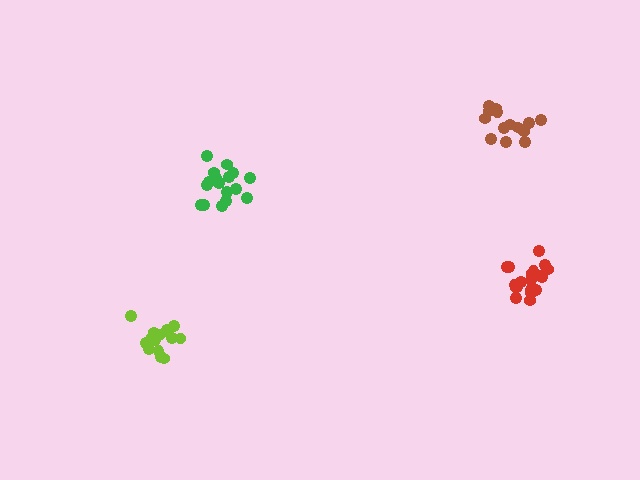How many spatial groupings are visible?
There are 4 spatial groupings.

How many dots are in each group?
Group 1: 18 dots, Group 2: 14 dots, Group 3: 19 dots, Group 4: 16 dots (67 total).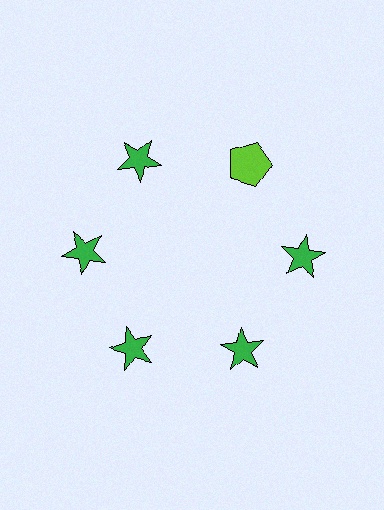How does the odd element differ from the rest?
It differs in both color (lime instead of green) and shape (pentagon instead of star).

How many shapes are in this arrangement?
There are 6 shapes arranged in a ring pattern.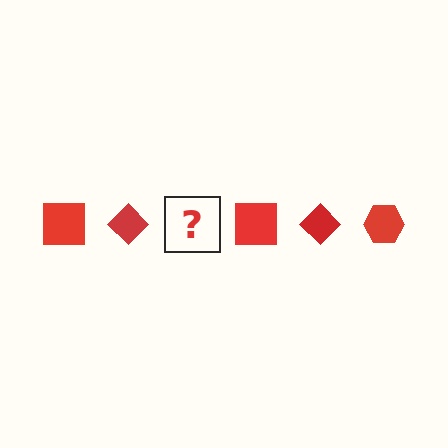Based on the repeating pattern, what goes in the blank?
The blank should be a red hexagon.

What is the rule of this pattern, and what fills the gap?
The rule is that the pattern cycles through square, diamond, hexagon shapes in red. The gap should be filled with a red hexagon.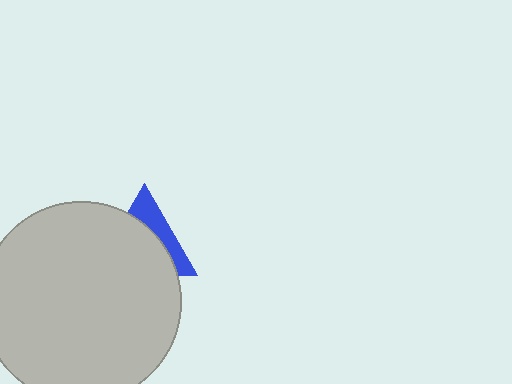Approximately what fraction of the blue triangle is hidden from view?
Roughly 65% of the blue triangle is hidden behind the light gray circle.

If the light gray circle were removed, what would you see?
You would see the complete blue triangle.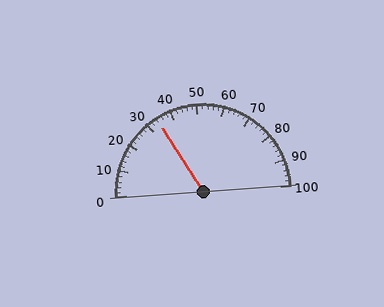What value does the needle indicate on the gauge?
The needle indicates approximately 34.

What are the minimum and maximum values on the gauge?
The gauge ranges from 0 to 100.